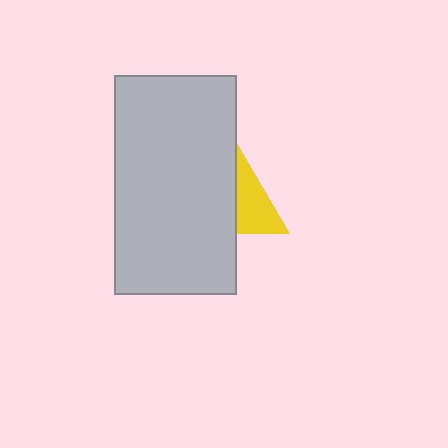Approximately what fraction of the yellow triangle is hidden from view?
Roughly 63% of the yellow triangle is hidden behind the light gray rectangle.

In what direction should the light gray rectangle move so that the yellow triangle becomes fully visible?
The light gray rectangle should move left. That is the shortest direction to clear the overlap and leave the yellow triangle fully visible.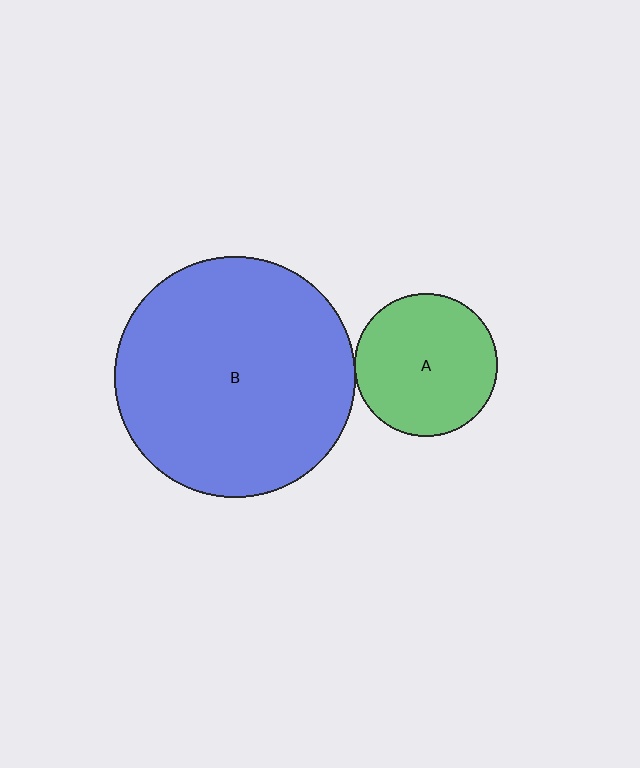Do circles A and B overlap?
Yes.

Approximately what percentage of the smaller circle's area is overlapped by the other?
Approximately 5%.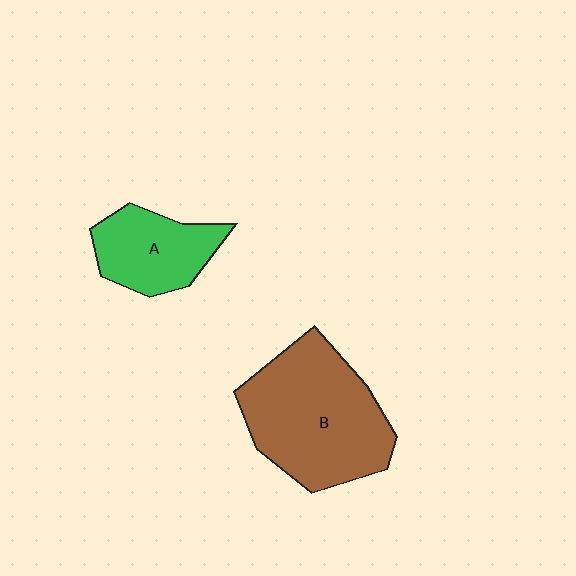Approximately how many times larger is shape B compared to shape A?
Approximately 1.9 times.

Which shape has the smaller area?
Shape A (green).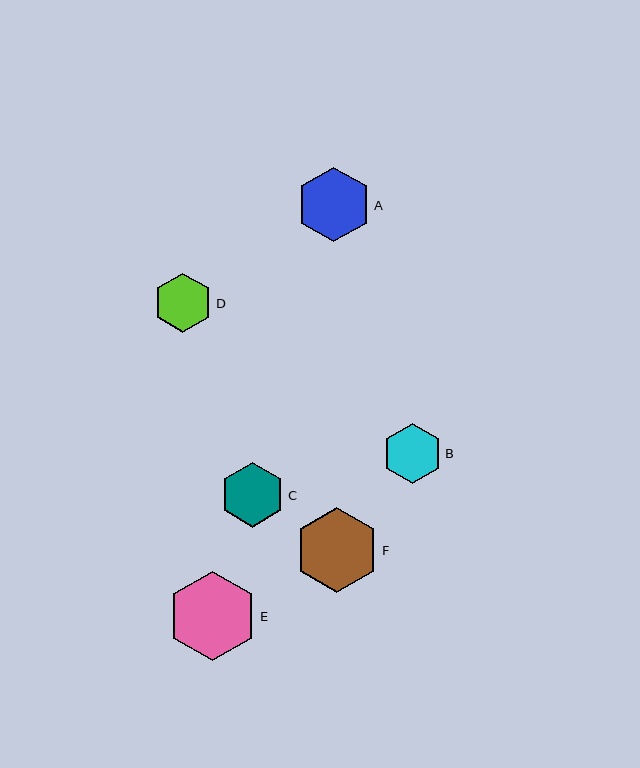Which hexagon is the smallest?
Hexagon D is the smallest with a size of approximately 59 pixels.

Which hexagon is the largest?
Hexagon E is the largest with a size of approximately 89 pixels.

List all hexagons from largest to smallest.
From largest to smallest: E, F, A, C, B, D.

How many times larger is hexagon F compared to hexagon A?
Hexagon F is approximately 1.1 times the size of hexagon A.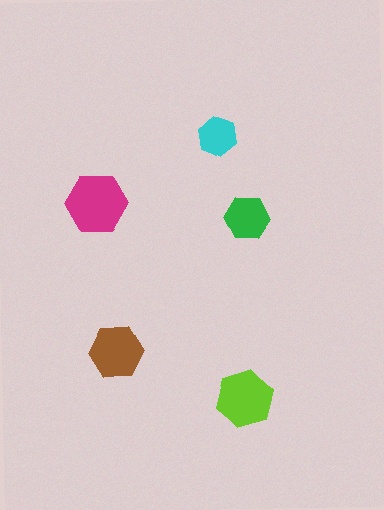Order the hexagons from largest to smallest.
the magenta one, the lime one, the brown one, the green one, the cyan one.